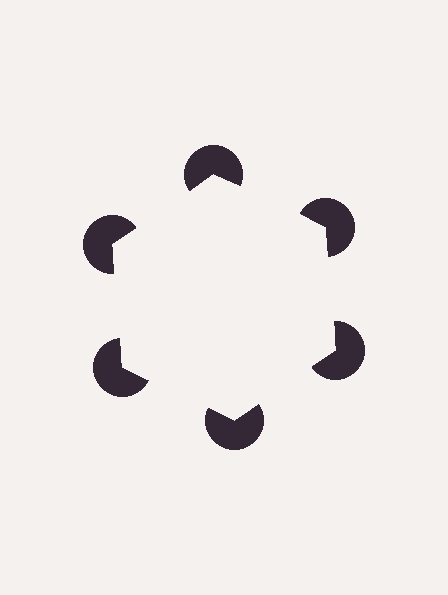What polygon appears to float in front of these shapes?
An illusory hexagon — its edges are inferred from the aligned wedge cuts in the pac-man discs, not physically drawn.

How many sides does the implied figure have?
6 sides.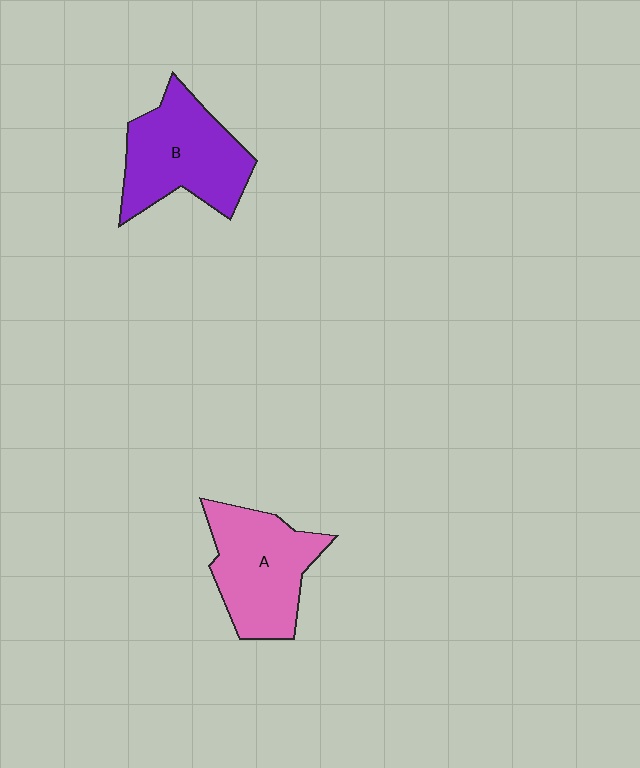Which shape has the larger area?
Shape B (purple).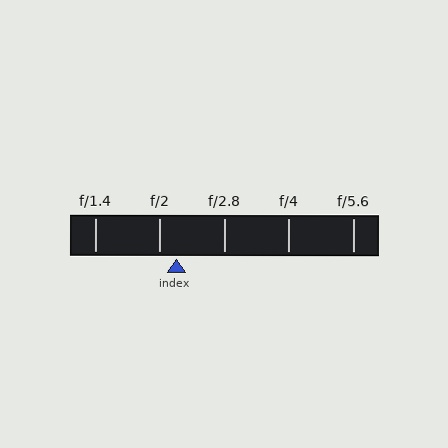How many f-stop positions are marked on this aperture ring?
There are 5 f-stop positions marked.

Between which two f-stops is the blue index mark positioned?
The index mark is between f/2 and f/2.8.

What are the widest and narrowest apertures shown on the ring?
The widest aperture shown is f/1.4 and the narrowest is f/5.6.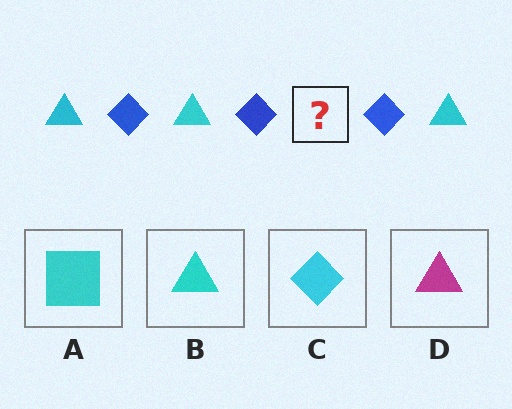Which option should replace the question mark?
Option B.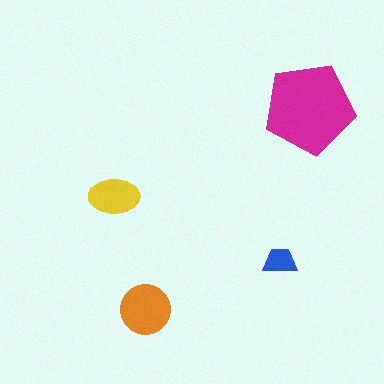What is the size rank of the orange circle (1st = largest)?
2nd.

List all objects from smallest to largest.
The blue trapezoid, the yellow ellipse, the orange circle, the magenta pentagon.